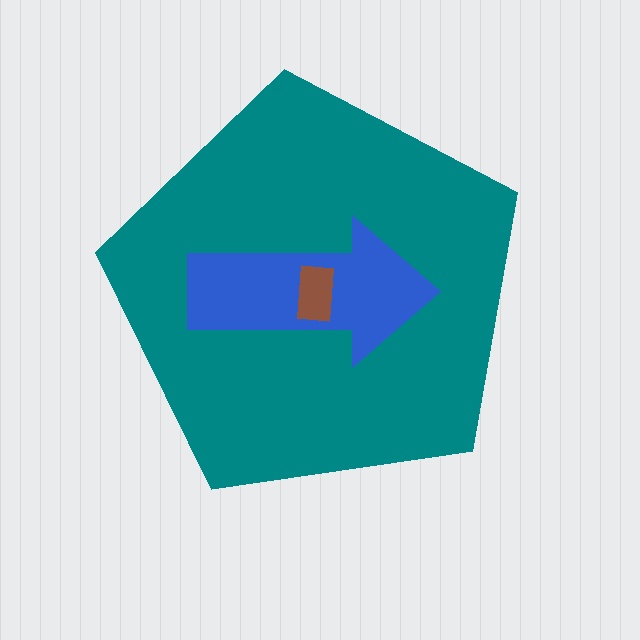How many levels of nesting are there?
3.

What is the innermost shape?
The brown rectangle.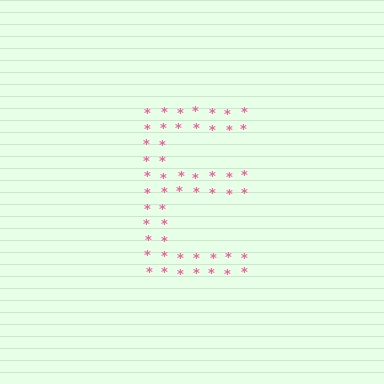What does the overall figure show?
The overall figure shows the letter E.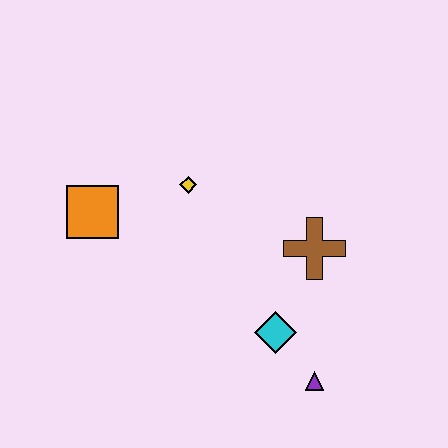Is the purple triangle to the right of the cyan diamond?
Yes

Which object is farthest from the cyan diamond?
The orange square is farthest from the cyan diamond.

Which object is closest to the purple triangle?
The cyan diamond is closest to the purple triangle.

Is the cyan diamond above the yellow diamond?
No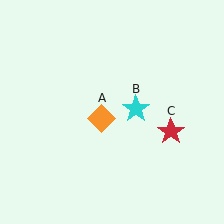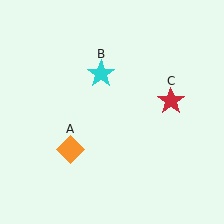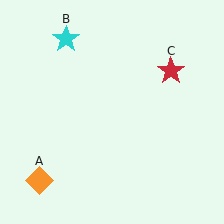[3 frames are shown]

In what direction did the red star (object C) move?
The red star (object C) moved up.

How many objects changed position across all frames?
3 objects changed position: orange diamond (object A), cyan star (object B), red star (object C).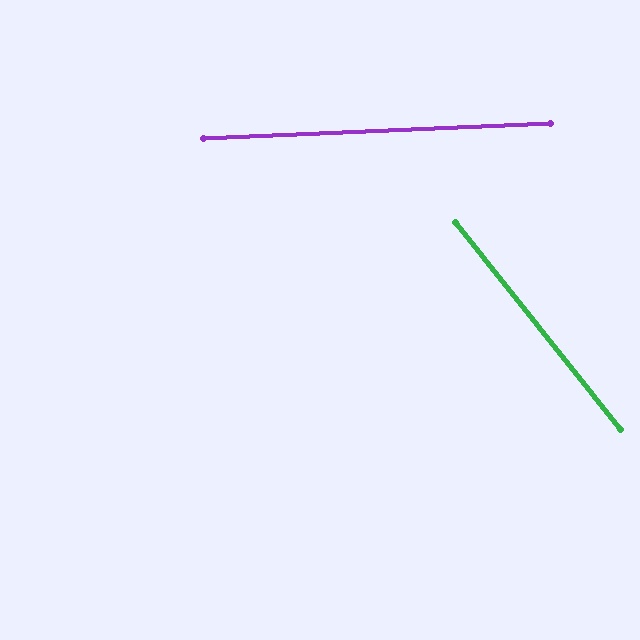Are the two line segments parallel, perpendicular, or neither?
Neither parallel nor perpendicular — they differ by about 54°.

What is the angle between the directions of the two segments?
Approximately 54 degrees.